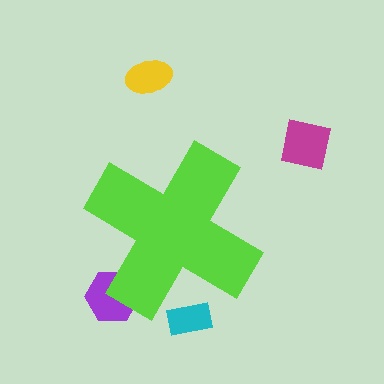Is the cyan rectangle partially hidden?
Yes, the cyan rectangle is partially hidden behind the lime cross.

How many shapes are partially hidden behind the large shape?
2 shapes are partially hidden.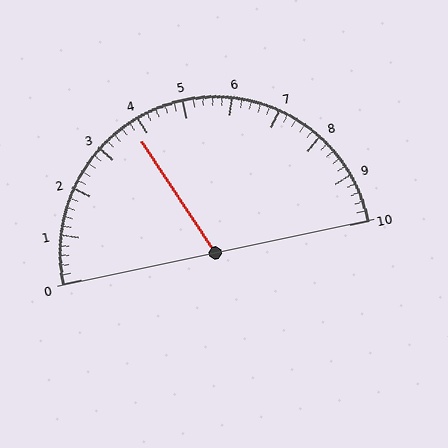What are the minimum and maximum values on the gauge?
The gauge ranges from 0 to 10.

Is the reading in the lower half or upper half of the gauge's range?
The reading is in the lower half of the range (0 to 10).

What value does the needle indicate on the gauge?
The needle indicates approximately 3.8.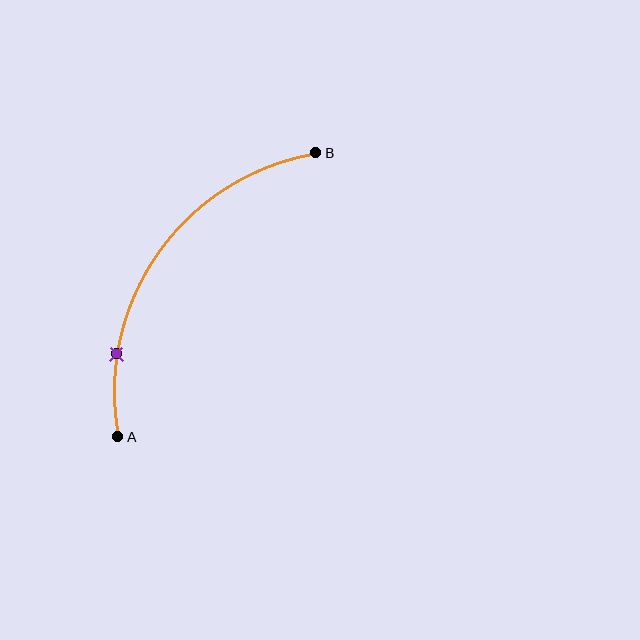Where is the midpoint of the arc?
The arc midpoint is the point on the curve farthest from the straight line joining A and B. It sits above and to the left of that line.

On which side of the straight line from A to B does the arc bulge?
The arc bulges above and to the left of the straight line connecting A and B.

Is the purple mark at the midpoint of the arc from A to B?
No. The purple mark lies on the arc but is closer to endpoint A. The arc midpoint would be at the point on the curve equidistant along the arc from both A and B.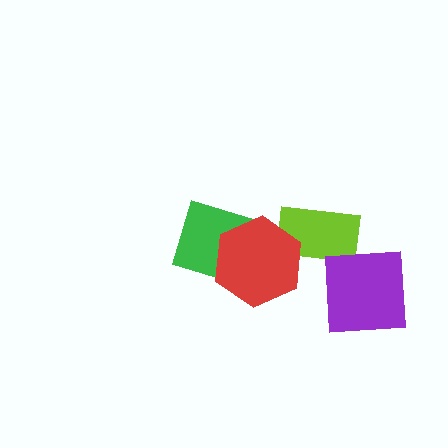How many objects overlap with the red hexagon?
2 objects overlap with the red hexagon.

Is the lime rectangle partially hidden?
Yes, it is partially covered by another shape.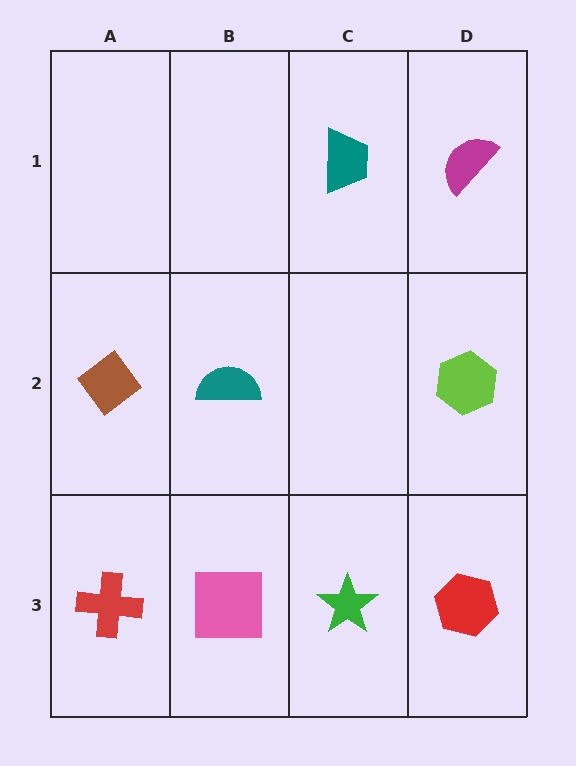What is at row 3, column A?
A red cross.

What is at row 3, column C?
A green star.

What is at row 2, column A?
A brown diamond.